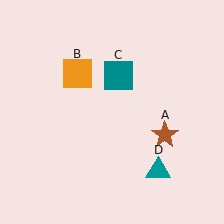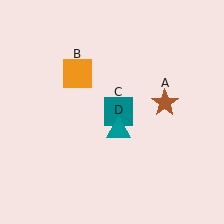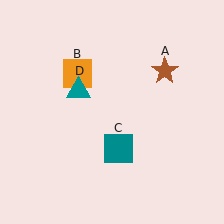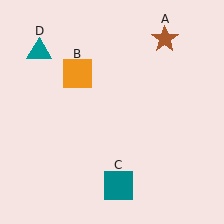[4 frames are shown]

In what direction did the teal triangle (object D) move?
The teal triangle (object D) moved up and to the left.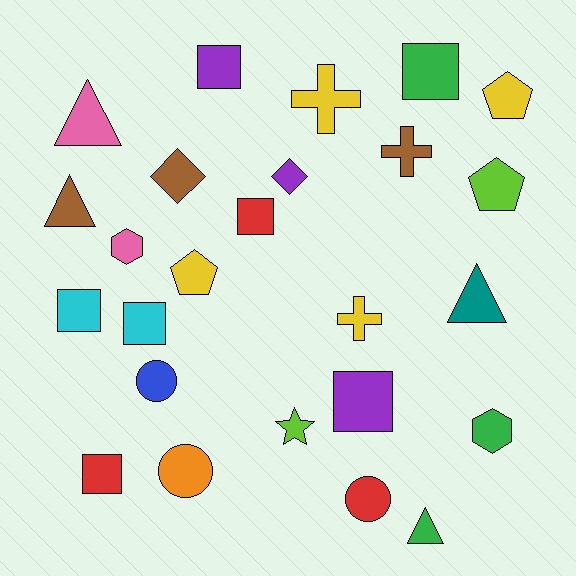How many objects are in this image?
There are 25 objects.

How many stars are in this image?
There is 1 star.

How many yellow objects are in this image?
There are 4 yellow objects.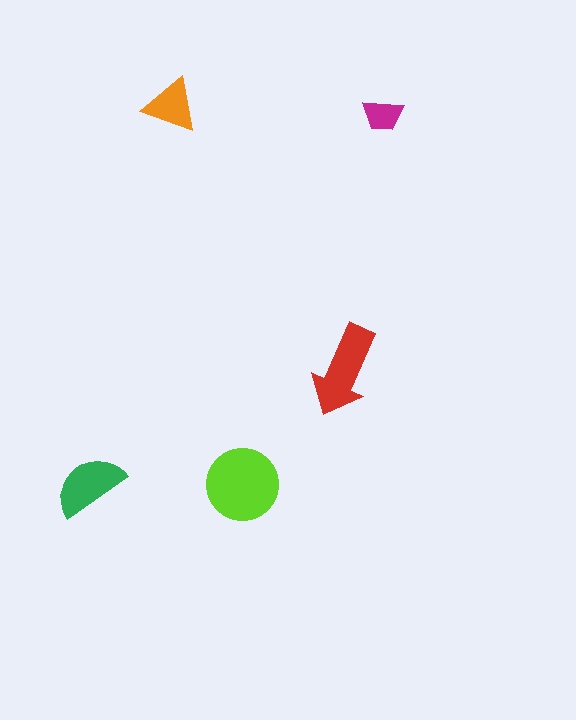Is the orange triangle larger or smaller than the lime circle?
Smaller.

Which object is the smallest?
The magenta trapezoid.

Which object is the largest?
The lime circle.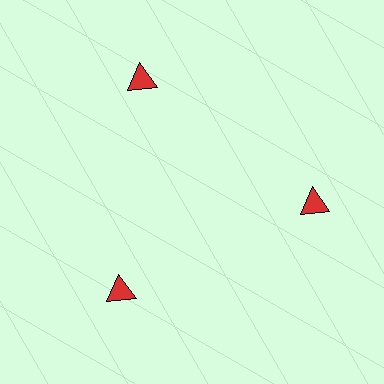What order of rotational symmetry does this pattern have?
This pattern has 3-fold rotational symmetry.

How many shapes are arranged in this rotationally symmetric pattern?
There are 3 shapes, arranged in 3 groups of 1.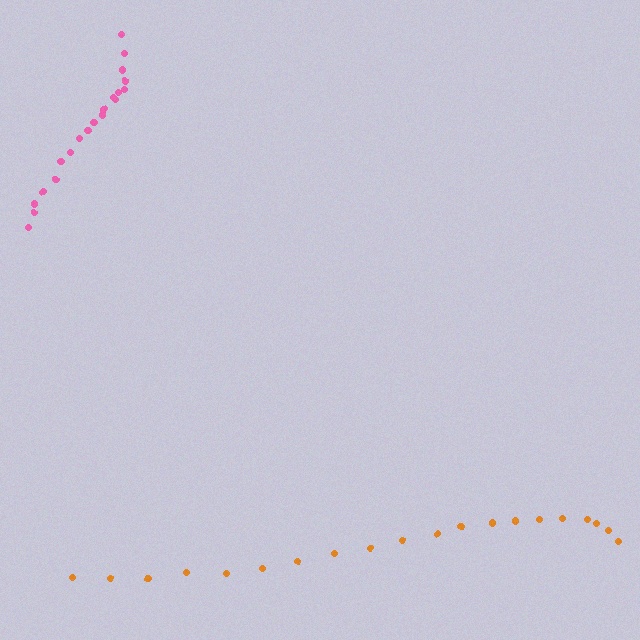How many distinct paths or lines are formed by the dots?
There are 2 distinct paths.